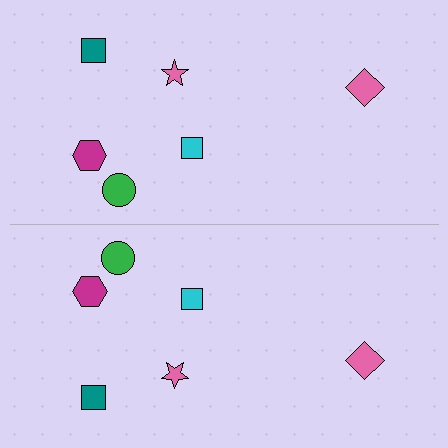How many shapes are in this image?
There are 12 shapes in this image.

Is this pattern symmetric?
Yes, this pattern has bilateral (reflection) symmetry.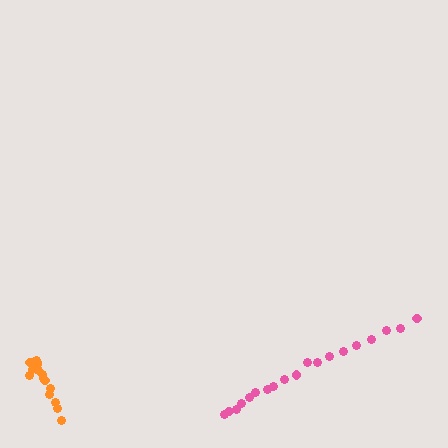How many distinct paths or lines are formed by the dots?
There are 2 distinct paths.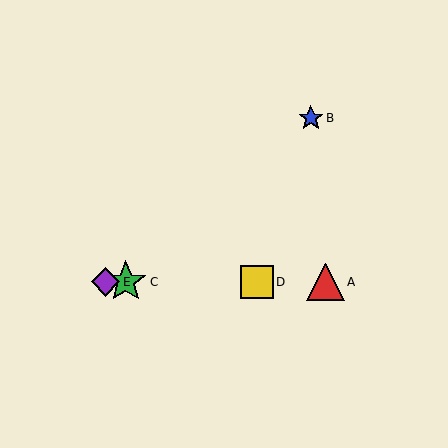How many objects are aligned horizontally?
4 objects (A, C, D, E) are aligned horizontally.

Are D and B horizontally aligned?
No, D is at y≈282 and B is at y≈118.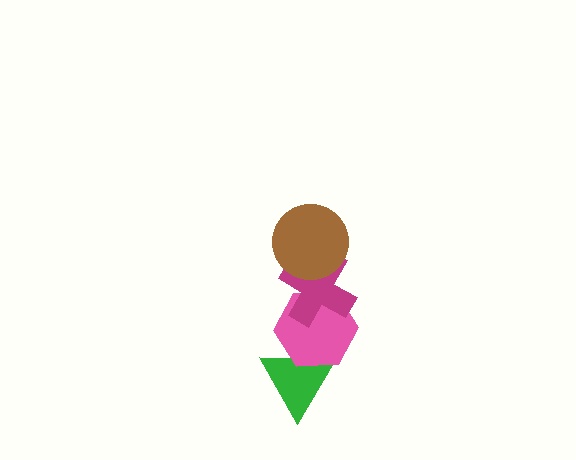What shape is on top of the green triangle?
The pink hexagon is on top of the green triangle.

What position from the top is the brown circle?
The brown circle is 1st from the top.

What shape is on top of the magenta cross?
The brown circle is on top of the magenta cross.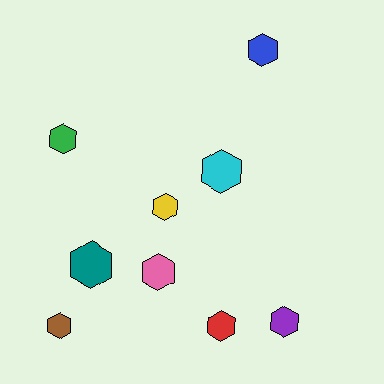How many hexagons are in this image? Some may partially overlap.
There are 9 hexagons.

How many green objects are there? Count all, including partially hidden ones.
There is 1 green object.